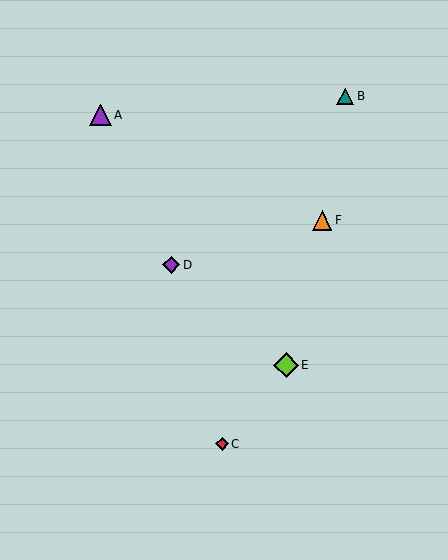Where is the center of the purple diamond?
The center of the purple diamond is at (171, 265).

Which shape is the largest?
The lime diamond (labeled E) is the largest.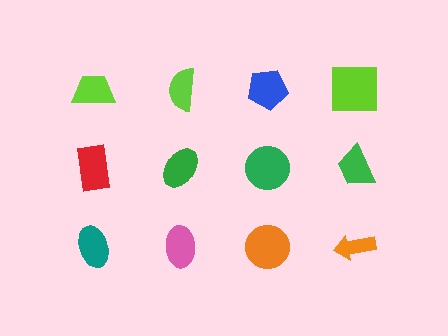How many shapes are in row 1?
4 shapes.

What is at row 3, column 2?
A pink ellipse.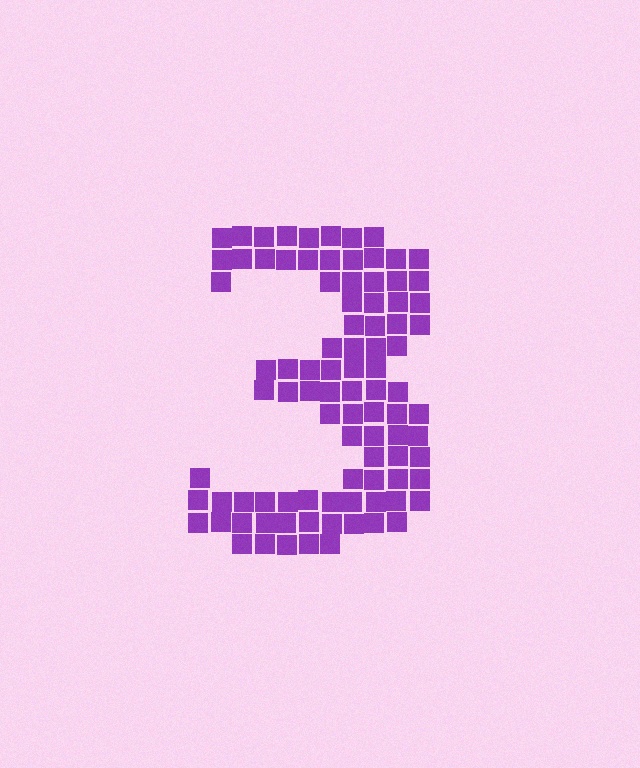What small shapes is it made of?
It is made of small squares.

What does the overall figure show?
The overall figure shows the digit 3.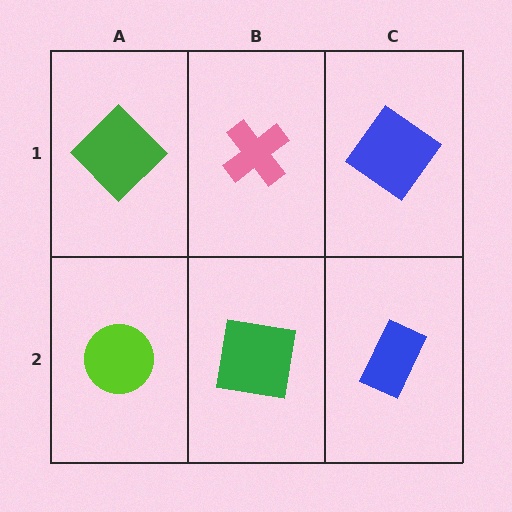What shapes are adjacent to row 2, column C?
A blue diamond (row 1, column C), a green square (row 2, column B).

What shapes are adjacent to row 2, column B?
A pink cross (row 1, column B), a lime circle (row 2, column A), a blue rectangle (row 2, column C).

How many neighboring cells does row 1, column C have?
2.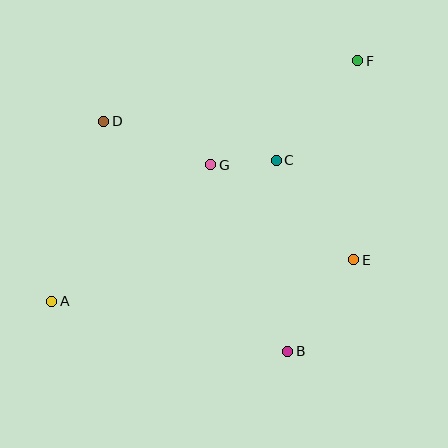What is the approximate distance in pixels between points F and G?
The distance between F and G is approximately 180 pixels.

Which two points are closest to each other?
Points C and G are closest to each other.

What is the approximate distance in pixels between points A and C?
The distance between A and C is approximately 265 pixels.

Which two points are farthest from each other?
Points A and F are farthest from each other.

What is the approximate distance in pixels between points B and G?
The distance between B and G is approximately 202 pixels.